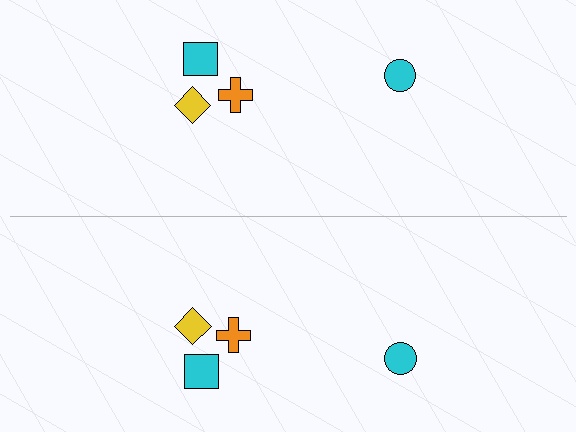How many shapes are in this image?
There are 8 shapes in this image.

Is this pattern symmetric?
Yes, this pattern has bilateral (reflection) symmetry.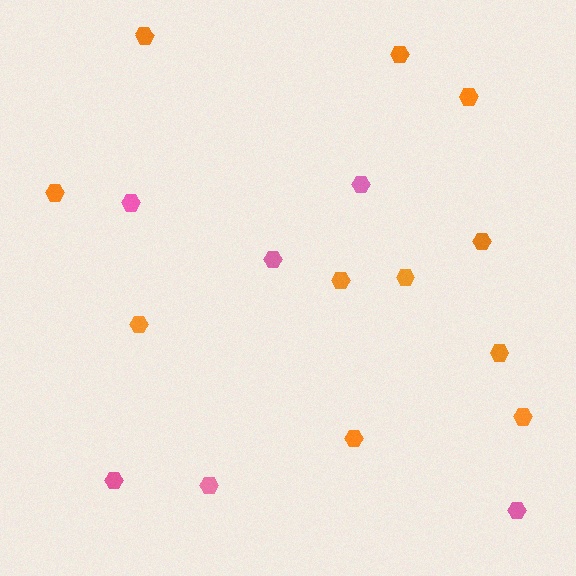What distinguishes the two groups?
There are 2 groups: one group of pink hexagons (6) and one group of orange hexagons (11).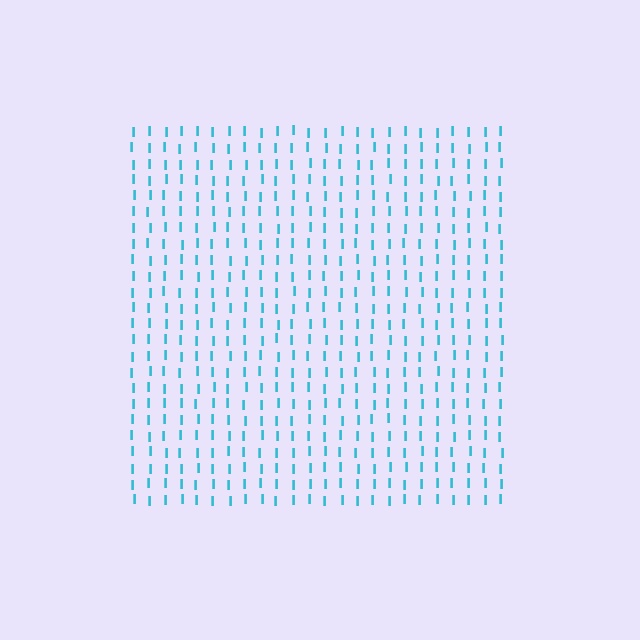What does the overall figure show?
The overall figure shows a square.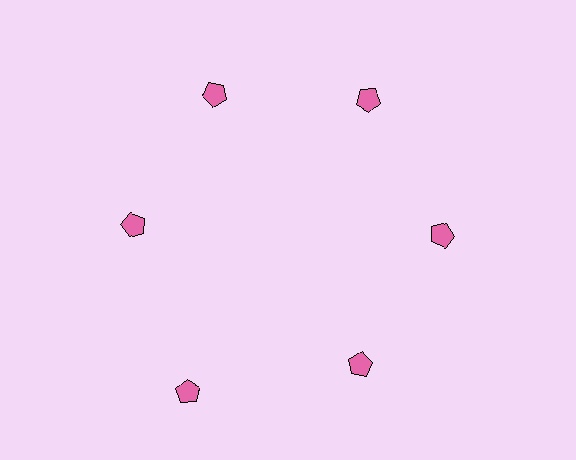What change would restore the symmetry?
The symmetry would be restored by moving it inward, back onto the ring so that all 6 pentagons sit at equal angles and equal distance from the center.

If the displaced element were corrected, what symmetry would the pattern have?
It would have 6-fold rotational symmetry — the pattern would map onto itself every 60 degrees.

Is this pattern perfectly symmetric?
No. The 6 pink pentagons are arranged in a ring, but one element near the 7 o'clock position is pushed outward from the center, breaking the 6-fold rotational symmetry.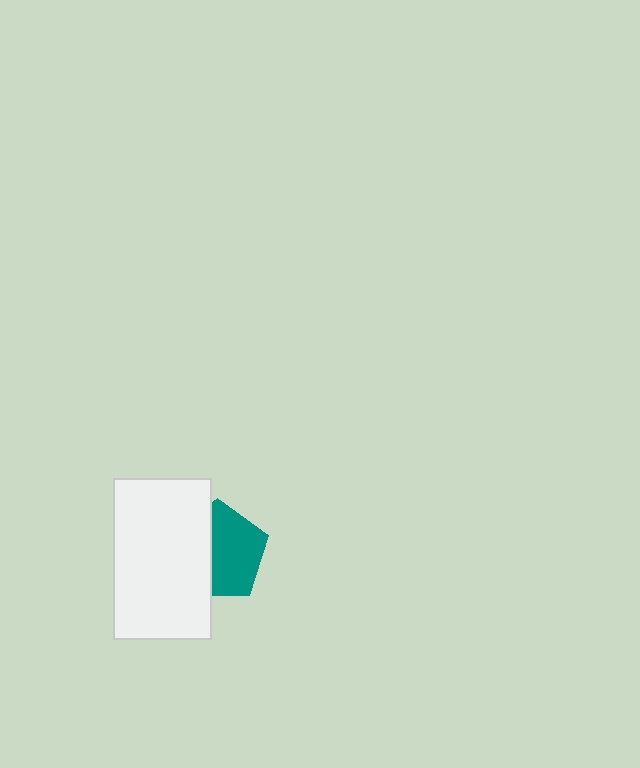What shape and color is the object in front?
The object in front is a white rectangle.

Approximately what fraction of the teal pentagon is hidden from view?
Roughly 42% of the teal pentagon is hidden behind the white rectangle.